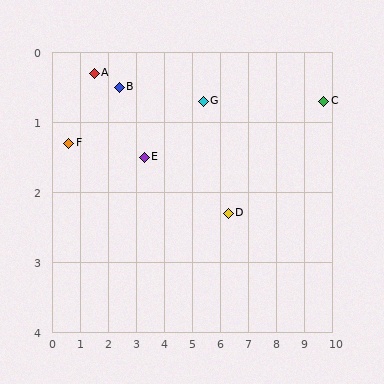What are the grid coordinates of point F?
Point F is at approximately (0.6, 1.3).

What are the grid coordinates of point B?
Point B is at approximately (2.4, 0.5).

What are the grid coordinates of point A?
Point A is at approximately (1.5, 0.3).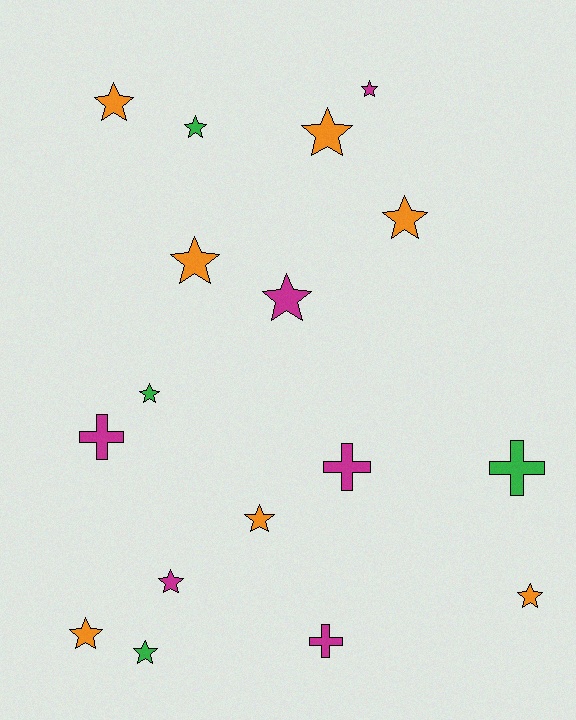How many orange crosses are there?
There are no orange crosses.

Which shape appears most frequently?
Star, with 13 objects.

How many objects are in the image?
There are 17 objects.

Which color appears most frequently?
Orange, with 7 objects.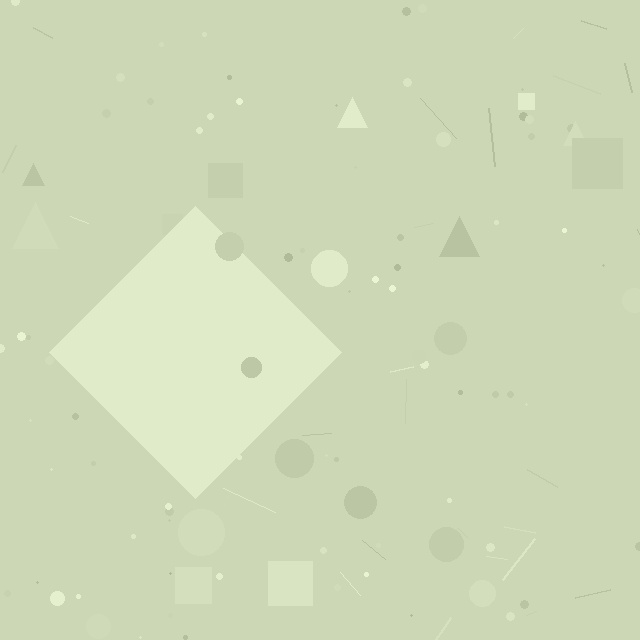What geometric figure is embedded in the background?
A diamond is embedded in the background.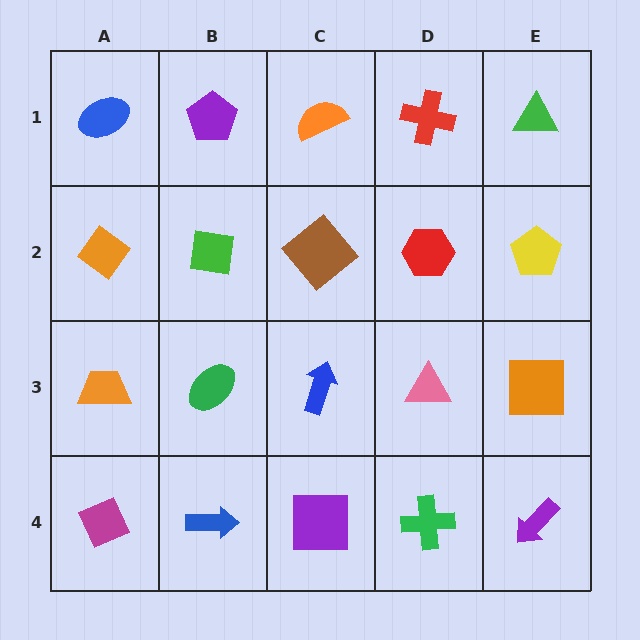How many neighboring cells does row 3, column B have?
4.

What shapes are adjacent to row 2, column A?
A blue ellipse (row 1, column A), an orange trapezoid (row 3, column A), a green square (row 2, column B).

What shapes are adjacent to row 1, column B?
A green square (row 2, column B), a blue ellipse (row 1, column A), an orange semicircle (row 1, column C).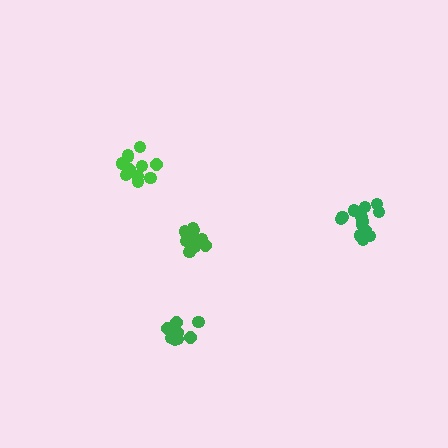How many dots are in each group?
Group 1: 11 dots, Group 2: 10 dots, Group 3: 14 dots, Group 4: 11 dots (46 total).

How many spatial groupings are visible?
There are 4 spatial groupings.